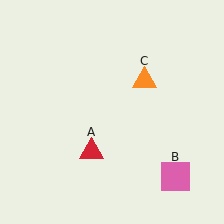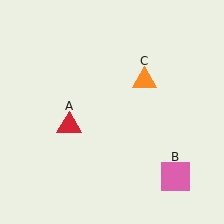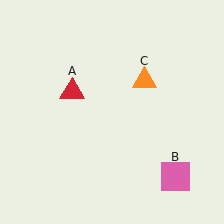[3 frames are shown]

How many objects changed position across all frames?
1 object changed position: red triangle (object A).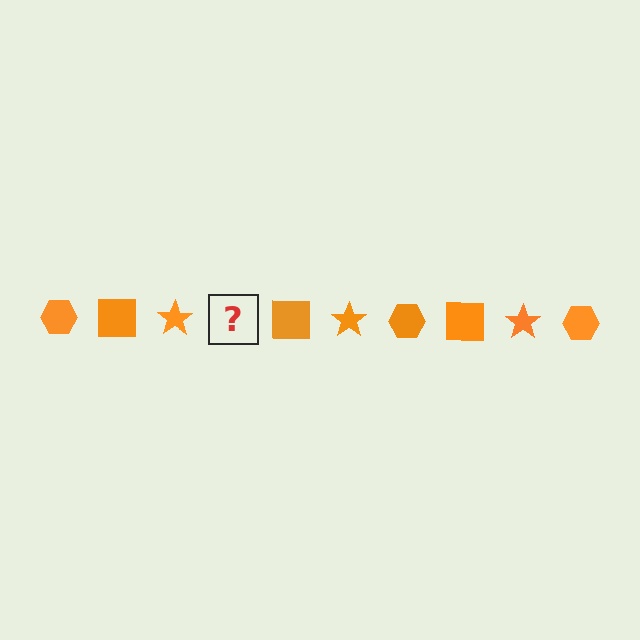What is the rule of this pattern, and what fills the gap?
The rule is that the pattern cycles through hexagon, square, star shapes in orange. The gap should be filled with an orange hexagon.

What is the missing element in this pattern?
The missing element is an orange hexagon.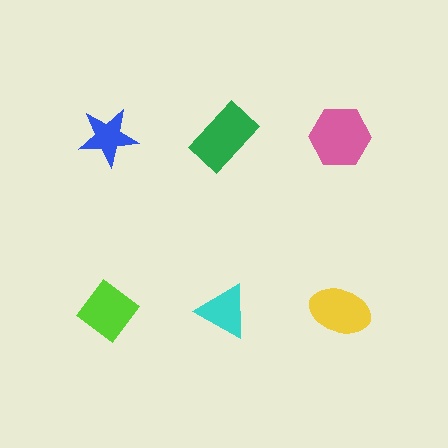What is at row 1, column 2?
A green rectangle.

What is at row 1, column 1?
A blue star.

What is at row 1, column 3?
A pink hexagon.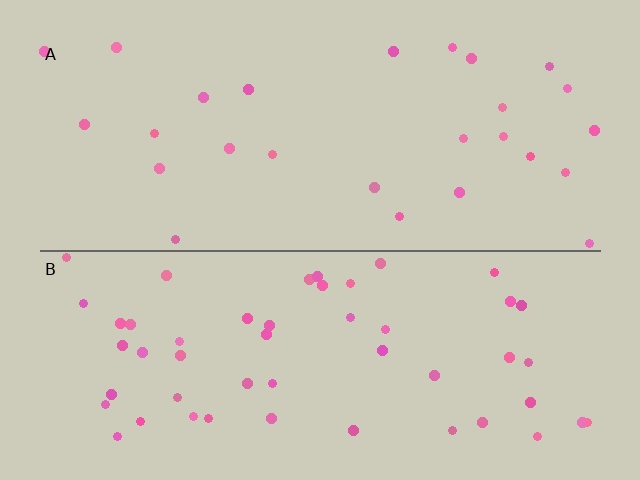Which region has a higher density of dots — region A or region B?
B (the bottom).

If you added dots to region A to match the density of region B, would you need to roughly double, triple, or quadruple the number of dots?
Approximately double.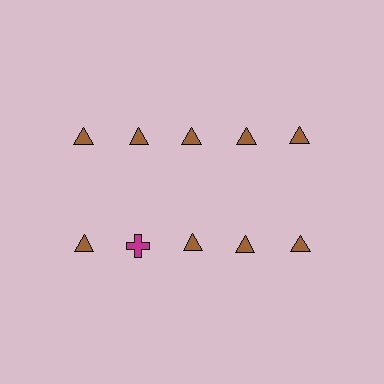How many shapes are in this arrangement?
There are 10 shapes arranged in a grid pattern.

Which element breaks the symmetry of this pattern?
The magenta cross in the second row, second from left column breaks the symmetry. All other shapes are brown triangles.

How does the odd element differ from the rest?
It differs in both color (magenta instead of brown) and shape (cross instead of triangle).